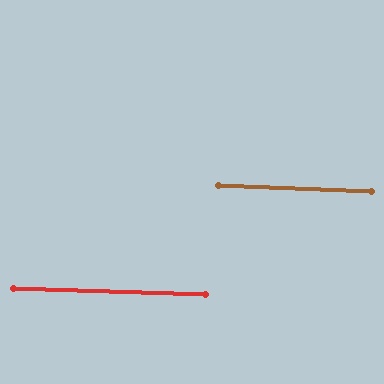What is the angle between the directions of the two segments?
Approximately 0 degrees.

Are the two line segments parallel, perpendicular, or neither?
Parallel — their directions differ by only 0.4°.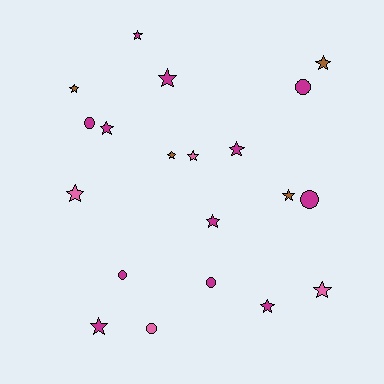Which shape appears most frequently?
Star, with 14 objects.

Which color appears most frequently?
Magenta, with 12 objects.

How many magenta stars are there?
There are 7 magenta stars.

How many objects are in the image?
There are 20 objects.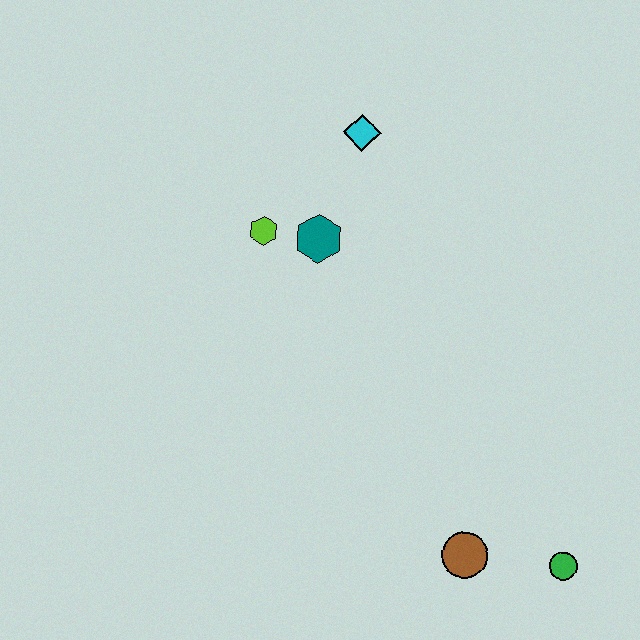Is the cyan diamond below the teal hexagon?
No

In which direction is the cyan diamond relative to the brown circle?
The cyan diamond is above the brown circle.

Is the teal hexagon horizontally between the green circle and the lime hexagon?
Yes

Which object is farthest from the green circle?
The cyan diamond is farthest from the green circle.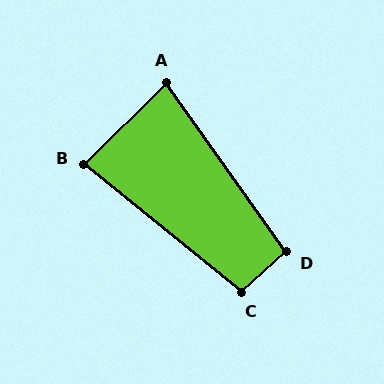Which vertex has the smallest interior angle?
A, at approximately 81 degrees.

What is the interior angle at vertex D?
Approximately 96 degrees (obtuse).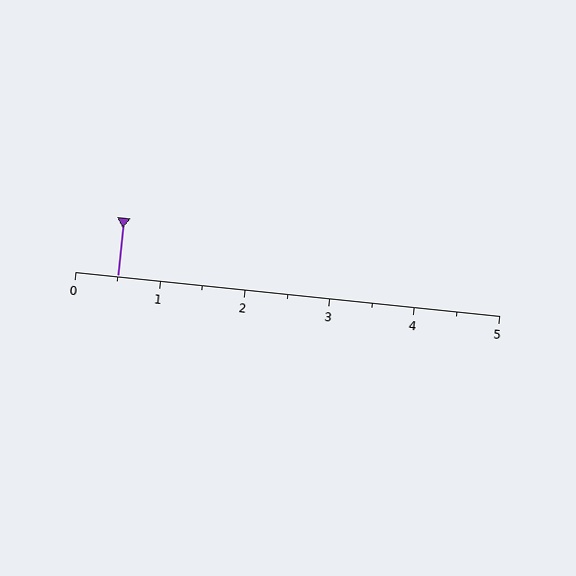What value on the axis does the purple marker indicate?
The marker indicates approximately 0.5.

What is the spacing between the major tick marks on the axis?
The major ticks are spaced 1 apart.